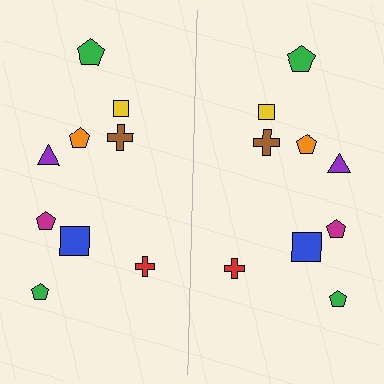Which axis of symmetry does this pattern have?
The pattern has a vertical axis of symmetry running through the center of the image.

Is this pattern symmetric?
Yes, this pattern has bilateral (reflection) symmetry.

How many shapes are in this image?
There are 18 shapes in this image.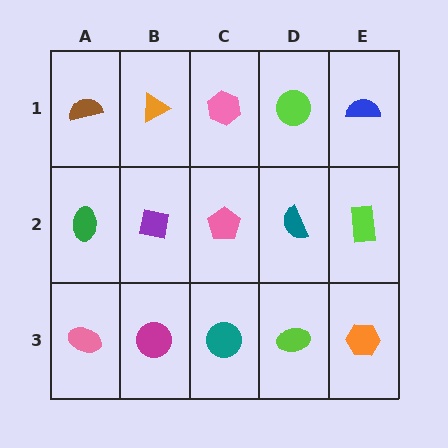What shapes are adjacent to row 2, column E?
A blue semicircle (row 1, column E), an orange hexagon (row 3, column E), a teal semicircle (row 2, column D).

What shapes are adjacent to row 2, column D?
A lime circle (row 1, column D), a lime ellipse (row 3, column D), a pink pentagon (row 2, column C), a lime rectangle (row 2, column E).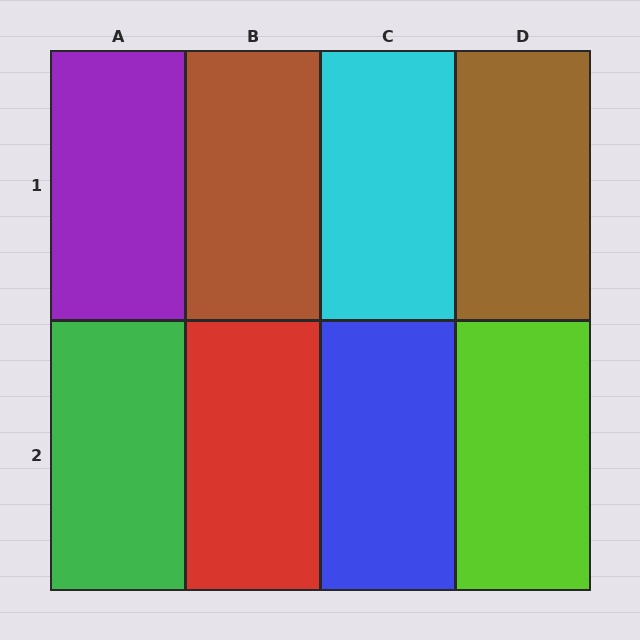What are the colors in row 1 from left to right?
Purple, brown, cyan, brown.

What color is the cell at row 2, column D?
Lime.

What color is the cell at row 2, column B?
Red.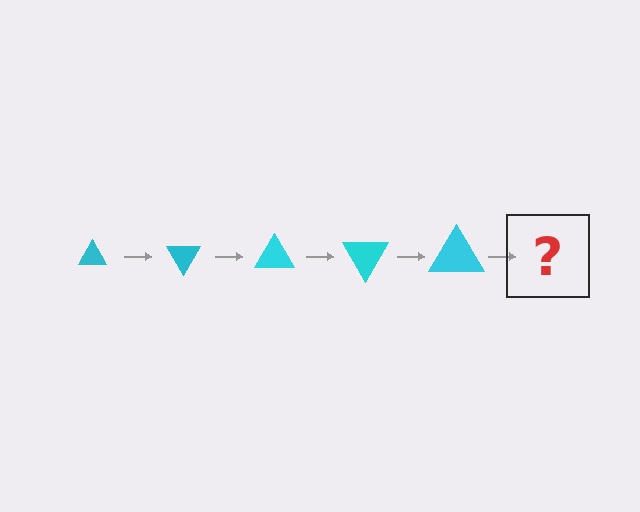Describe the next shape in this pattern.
It should be a triangle, larger than the previous one and rotated 300 degrees from the start.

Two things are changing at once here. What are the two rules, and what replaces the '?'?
The two rules are that the triangle grows larger each step and it rotates 60 degrees each step. The '?' should be a triangle, larger than the previous one and rotated 300 degrees from the start.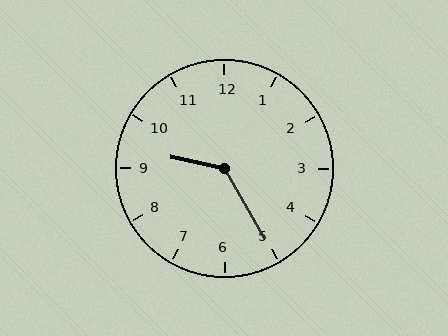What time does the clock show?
9:25.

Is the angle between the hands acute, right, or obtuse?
It is obtuse.